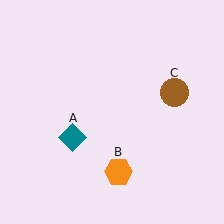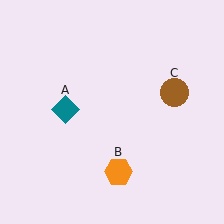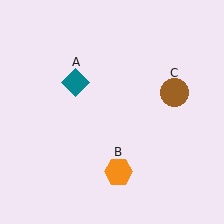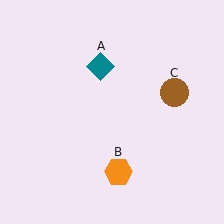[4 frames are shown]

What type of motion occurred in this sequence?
The teal diamond (object A) rotated clockwise around the center of the scene.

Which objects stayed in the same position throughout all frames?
Orange hexagon (object B) and brown circle (object C) remained stationary.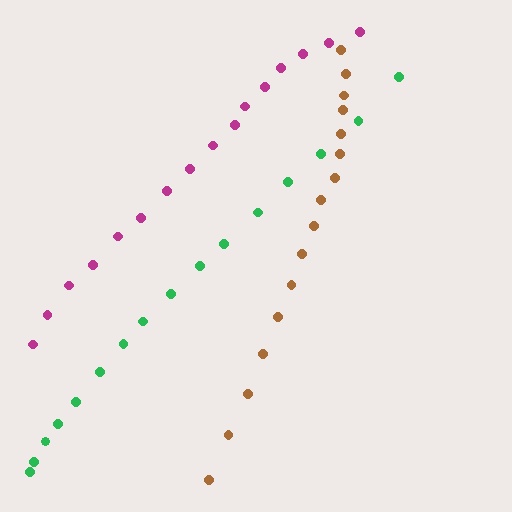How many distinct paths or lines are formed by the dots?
There are 3 distinct paths.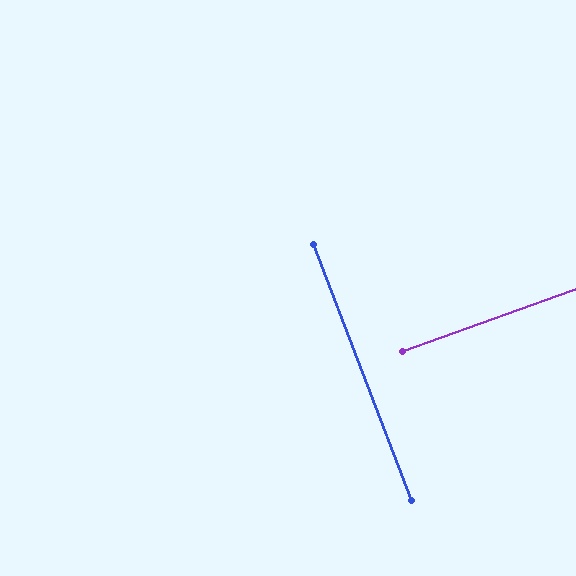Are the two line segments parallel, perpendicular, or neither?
Perpendicular — they meet at approximately 89°.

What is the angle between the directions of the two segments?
Approximately 89 degrees.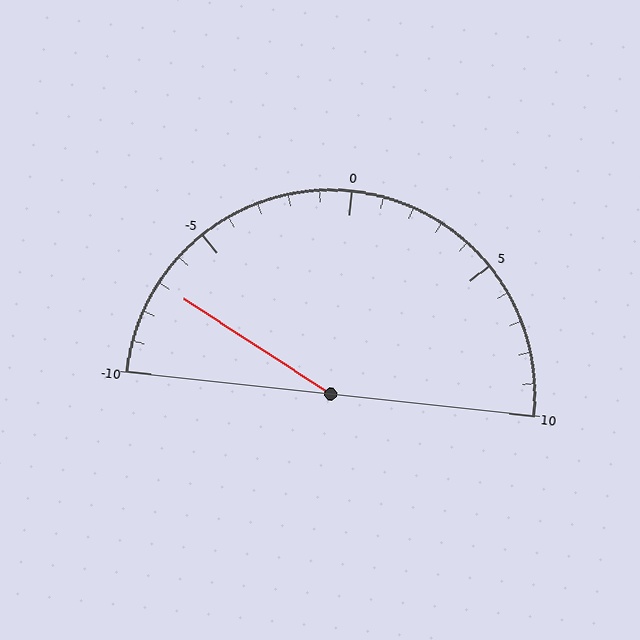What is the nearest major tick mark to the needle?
The nearest major tick mark is -5.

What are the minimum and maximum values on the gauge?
The gauge ranges from -10 to 10.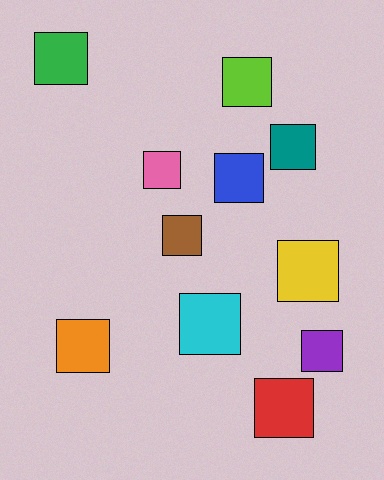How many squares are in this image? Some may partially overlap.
There are 11 squares.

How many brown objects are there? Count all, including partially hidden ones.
There is 1 brown object.